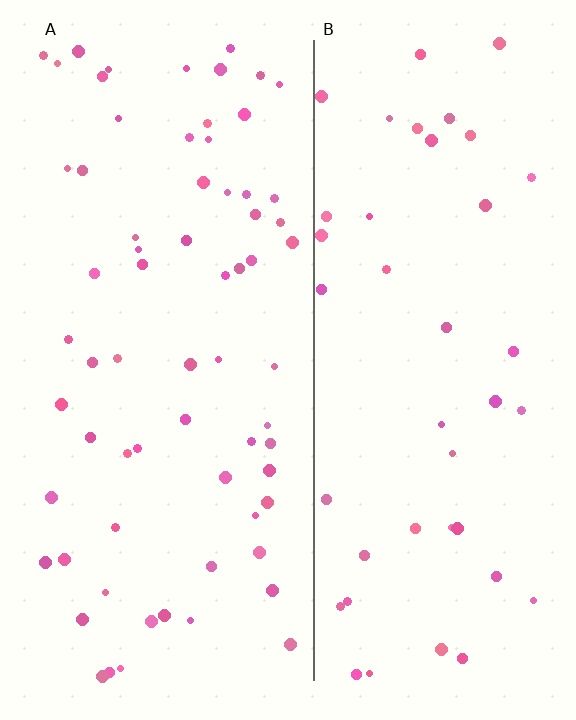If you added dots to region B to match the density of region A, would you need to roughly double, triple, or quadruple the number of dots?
Approximately double.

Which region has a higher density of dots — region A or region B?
A (the left).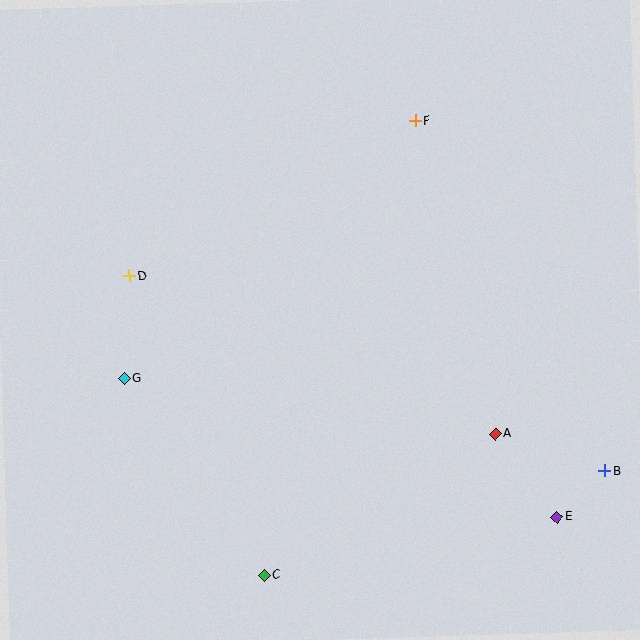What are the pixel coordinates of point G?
Point G is at (124, 379).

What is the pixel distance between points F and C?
The distance between F and C is 479 pixels.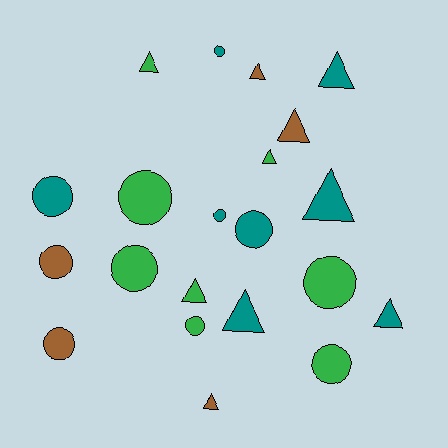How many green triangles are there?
There are 3 green triangles.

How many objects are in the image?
There are 21 objects.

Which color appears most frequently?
Green, with 8 objects.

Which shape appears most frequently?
Circle, with 11 objects.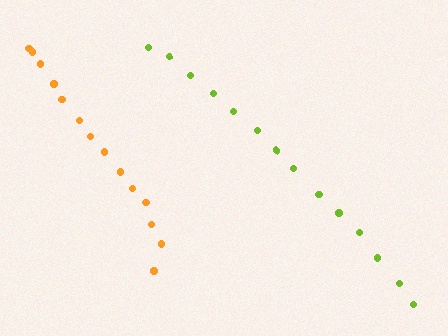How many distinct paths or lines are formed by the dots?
There are 2 distinct paths.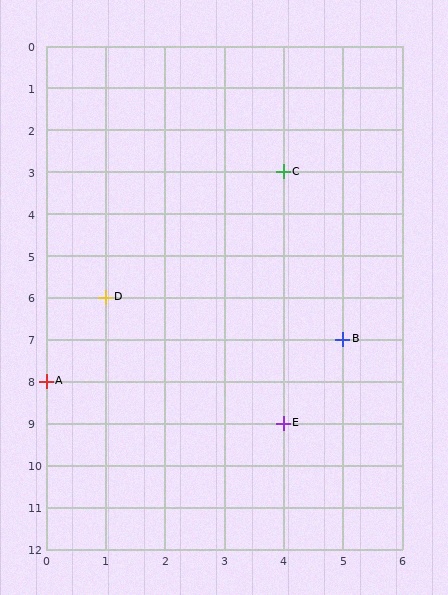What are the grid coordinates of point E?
Point E is at grid coordinates (4, 9).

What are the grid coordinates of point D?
Point D is at grid coordinates (1, 6).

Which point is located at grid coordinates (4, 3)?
Point C is at (4, 3).